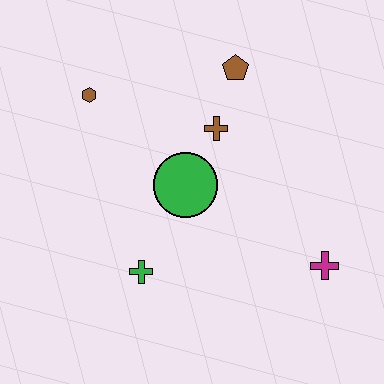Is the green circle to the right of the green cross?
Yes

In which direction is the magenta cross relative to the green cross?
The magenta cross is to the right of the green cross.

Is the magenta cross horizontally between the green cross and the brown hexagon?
No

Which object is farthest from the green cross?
The brown pentagon is farthest from the green cross.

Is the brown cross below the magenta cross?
No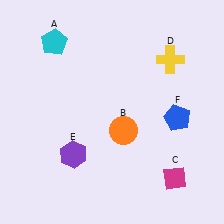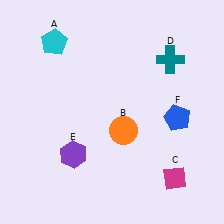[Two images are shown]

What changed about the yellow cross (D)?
In Image 1, D is yellow. In Image 2, it changed to teal.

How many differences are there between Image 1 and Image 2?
There is 1 difference between the two images.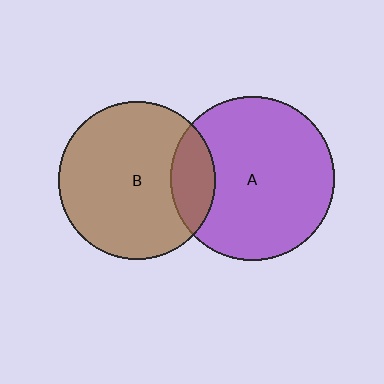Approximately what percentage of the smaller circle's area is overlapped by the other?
Approximately 20%.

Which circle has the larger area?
Circle A (purple).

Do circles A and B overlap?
Yes.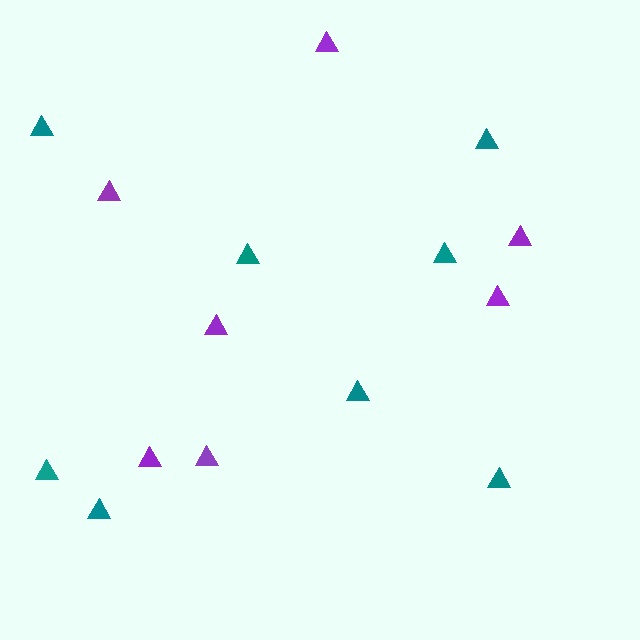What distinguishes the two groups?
There are 2 groups: one group of purple triangles (7) and one group of teal triangles (8).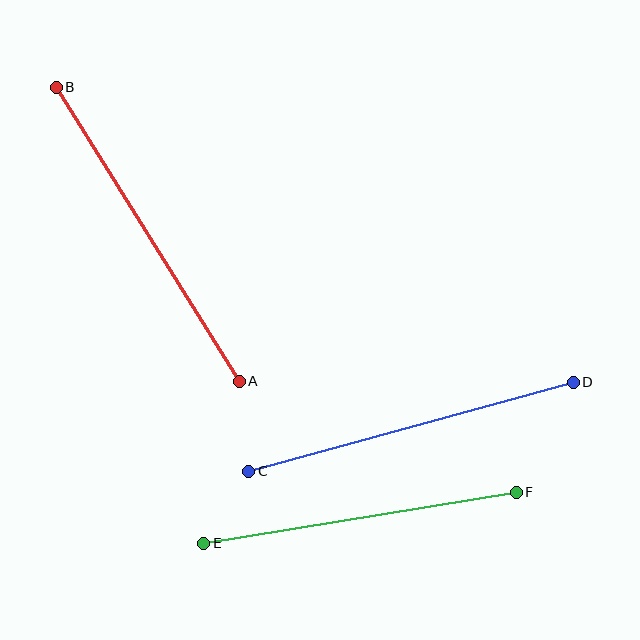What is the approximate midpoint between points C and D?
The midpoint is at approximately (411, 427) pixels.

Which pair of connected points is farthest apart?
Points A and B are farthest apart.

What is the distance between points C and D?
The distance is approximately 336 pixels.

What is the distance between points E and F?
The distance is approximately 317 pixels.